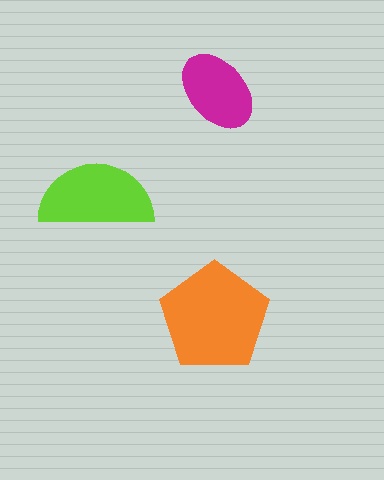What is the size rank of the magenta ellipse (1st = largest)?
3rd.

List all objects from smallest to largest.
The magenta ellipse, the lime semicircle, the orange pentagon.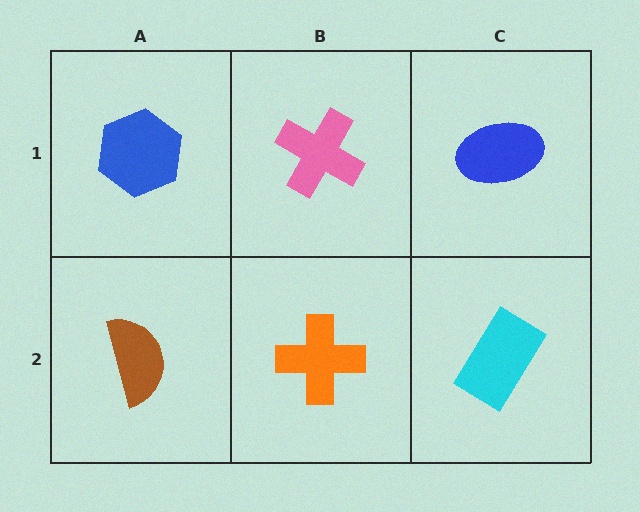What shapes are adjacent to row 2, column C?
A blue ellipse (row 1, column C), an orange cross (row 2, column B).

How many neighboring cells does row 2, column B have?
3.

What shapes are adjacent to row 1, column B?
An orange cross (row 2, column B), a blue hexagon (row 1, column A), a blue ellipse (row 1, column C).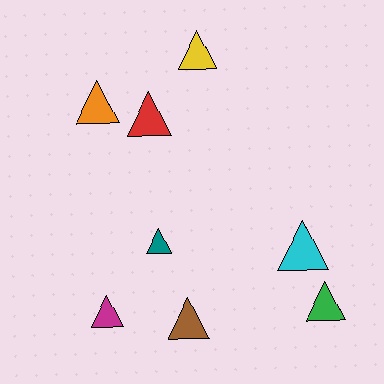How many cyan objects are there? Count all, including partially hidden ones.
There is 1 cyan object.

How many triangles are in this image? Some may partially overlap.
There are 8 triangles.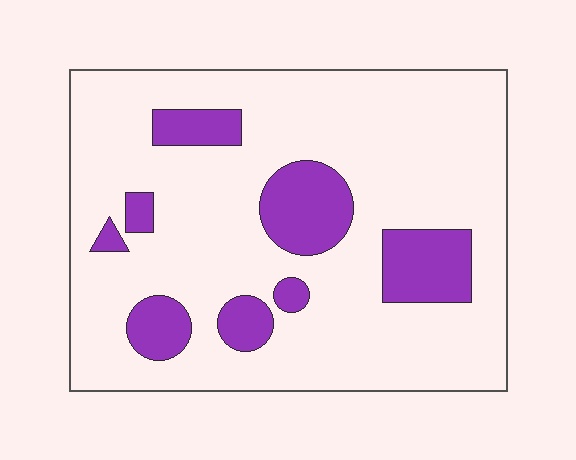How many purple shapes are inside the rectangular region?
8.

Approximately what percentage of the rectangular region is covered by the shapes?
Approximately 20%.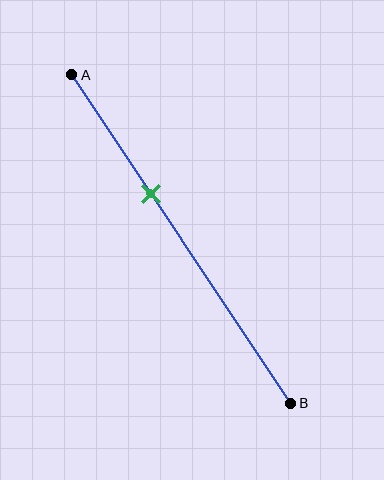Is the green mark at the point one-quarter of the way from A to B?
No, the mark is at about 35% from A, not at the 25% one-quarter point.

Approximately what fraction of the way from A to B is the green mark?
The green mark is approximately 35% of the way from A to B.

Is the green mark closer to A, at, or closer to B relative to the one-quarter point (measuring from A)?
The green mark is closer to point B than the one-quarter point of segment AB.